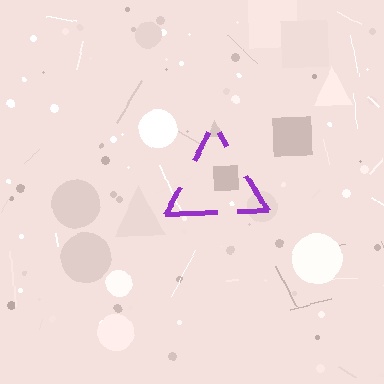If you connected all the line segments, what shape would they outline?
They would outline a triangle.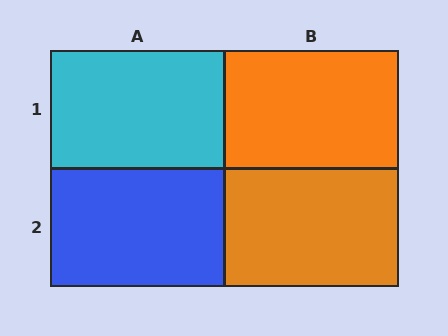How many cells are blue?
1 cell is blue.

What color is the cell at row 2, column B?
Orange.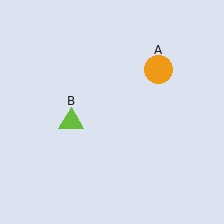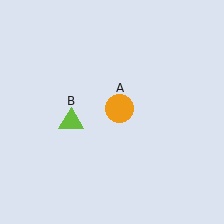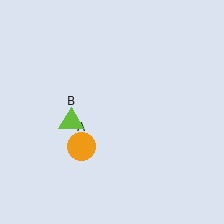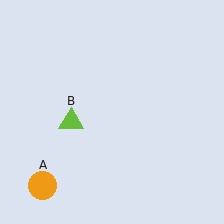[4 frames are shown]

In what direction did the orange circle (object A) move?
The orange circle (object A) moved down and to the left.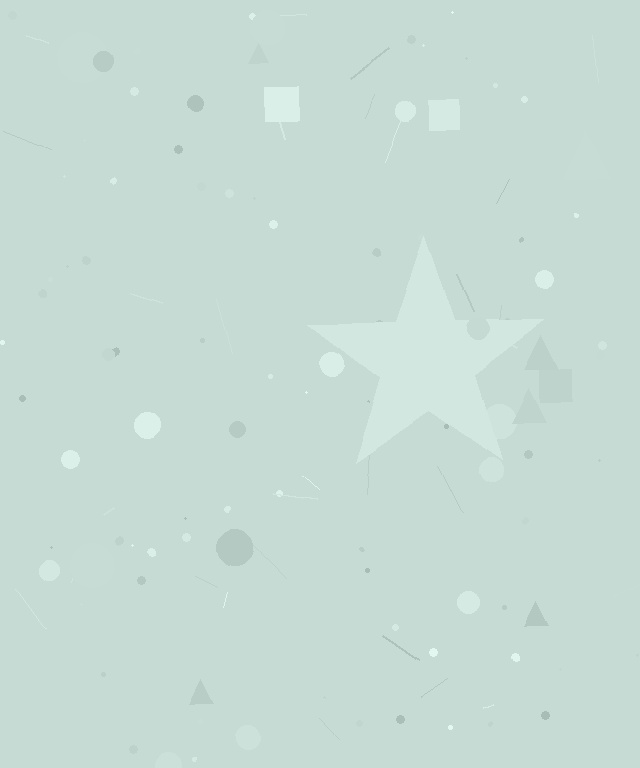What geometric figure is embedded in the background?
A star is embedded in the background.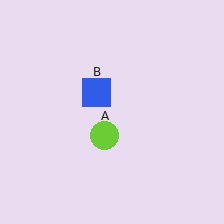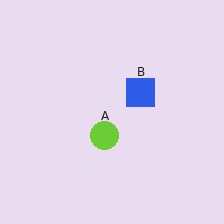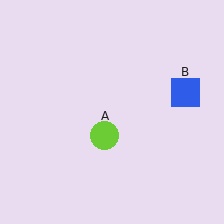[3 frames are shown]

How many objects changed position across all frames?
1 object changed position: blue square (object B).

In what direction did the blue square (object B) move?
The blue square (object B) moved right.